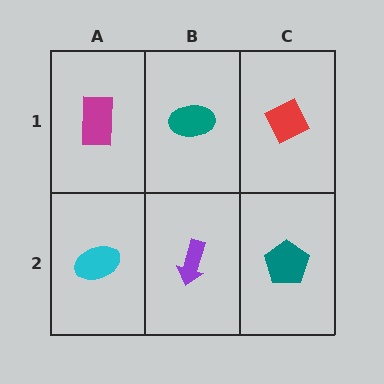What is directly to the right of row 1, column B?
A red diamond.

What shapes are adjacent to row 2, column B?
A teal ellipse (row 1, column B), a cyan ellipse (row 2, column A), a teal pentagon (row 2, column C).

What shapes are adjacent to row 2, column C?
A red diamond (row 1, column C), a purple arrow (row 2, column B).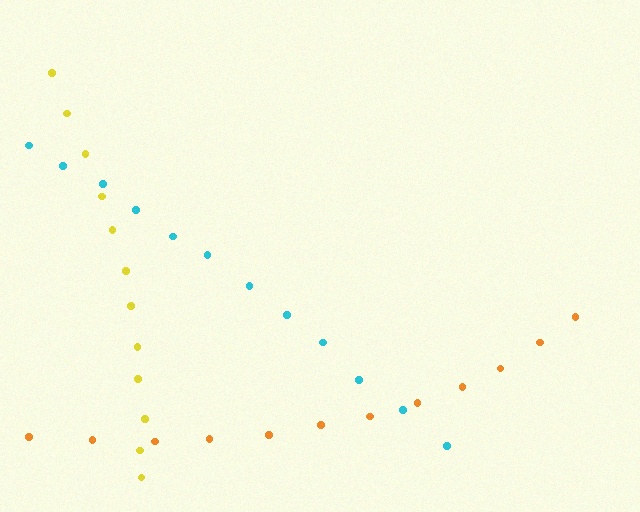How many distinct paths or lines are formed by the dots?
There are 3 distinct paths.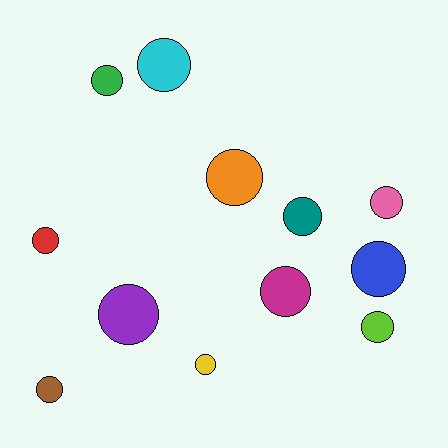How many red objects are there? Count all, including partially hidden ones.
There is 1 red object.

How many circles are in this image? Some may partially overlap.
There are 12 circles.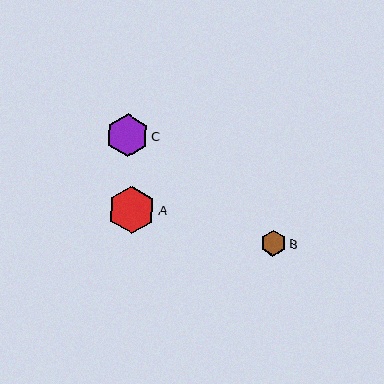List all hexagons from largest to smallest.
From largest to smallest: A, C, B.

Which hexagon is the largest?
Hexagon A is the largest with a size of approximately 47 pixels.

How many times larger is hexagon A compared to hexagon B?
Hexagon A is approximately 1.8 times the size of hexagon B.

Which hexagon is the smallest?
Hexagon B is the smallest with a size of approximately 26 pixels.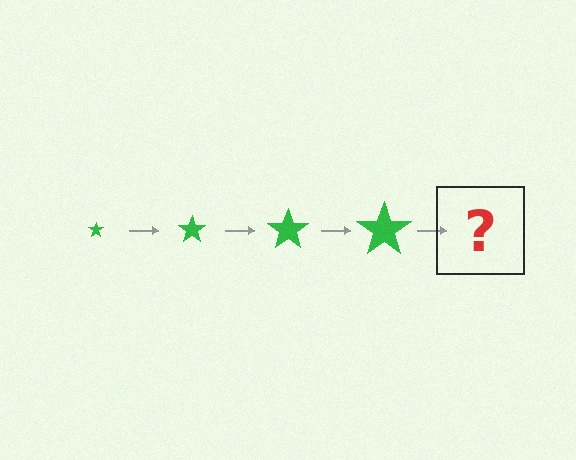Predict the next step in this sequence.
The next step is a green star, larger than the previous one.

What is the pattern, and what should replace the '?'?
The pattern is that the star gets progressively larger each step. The '?' should be a green star, larger than the previous one.